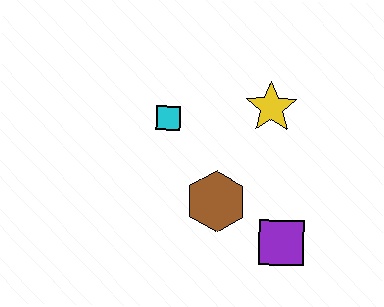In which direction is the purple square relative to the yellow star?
The purple square is below the yellow star.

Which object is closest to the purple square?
The brown hexagon is closest to the purple square.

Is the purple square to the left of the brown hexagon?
No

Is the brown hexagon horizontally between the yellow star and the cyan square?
Yes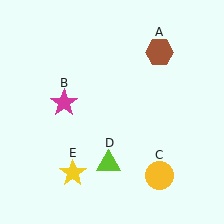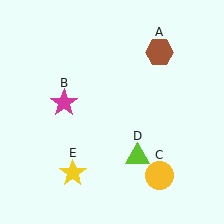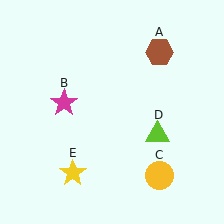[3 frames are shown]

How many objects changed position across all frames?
1 object changed position: lime triangle (object D).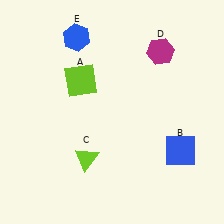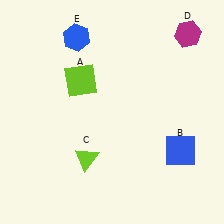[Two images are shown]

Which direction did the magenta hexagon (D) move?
The magenta hexagon (D) moved right.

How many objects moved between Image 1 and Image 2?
1 object moved between the two images.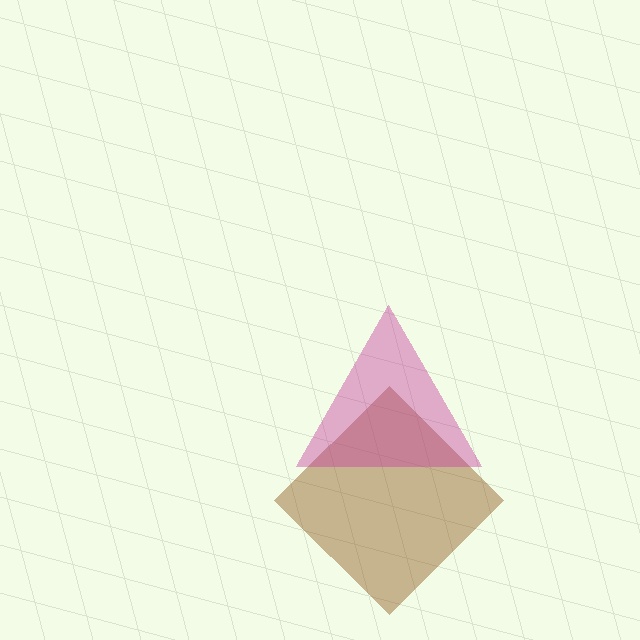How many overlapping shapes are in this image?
There are 2 overlapping shapes in the image.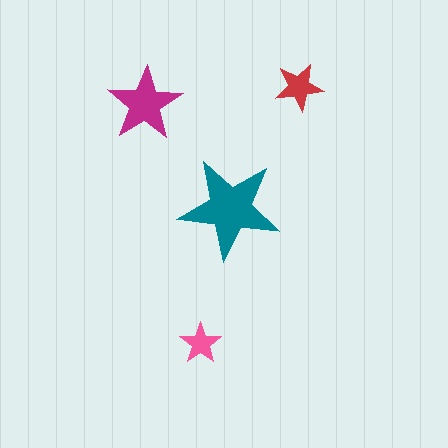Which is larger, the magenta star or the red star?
The magenta one.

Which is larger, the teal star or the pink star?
The teal one.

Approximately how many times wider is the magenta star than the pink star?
About 2 times wider.